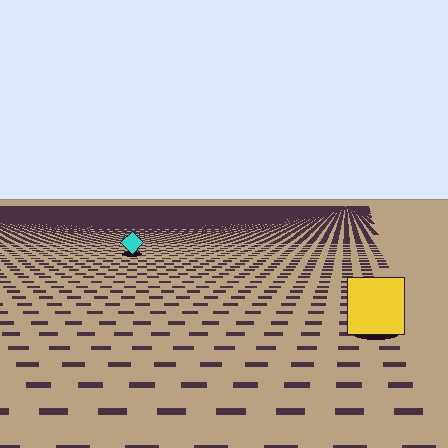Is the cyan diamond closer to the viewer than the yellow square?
No. The yellow square is closer — you can tell from the texture gradient: the ground texture is coarser near it.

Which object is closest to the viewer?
The yellow square is closest. The texture marks near it are larger and more spread out.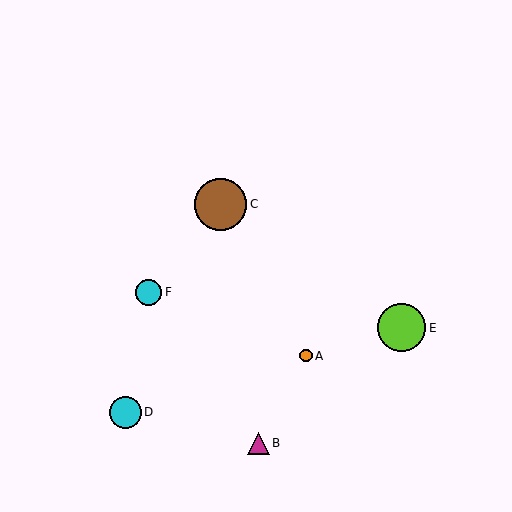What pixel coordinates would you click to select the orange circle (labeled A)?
Click at (306, 356) to select the orange circle A.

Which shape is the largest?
The brown circle (labeled C) is the largest.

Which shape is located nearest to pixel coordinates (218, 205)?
The brown circle (labeled C) at (221, 204) is nearest to that location.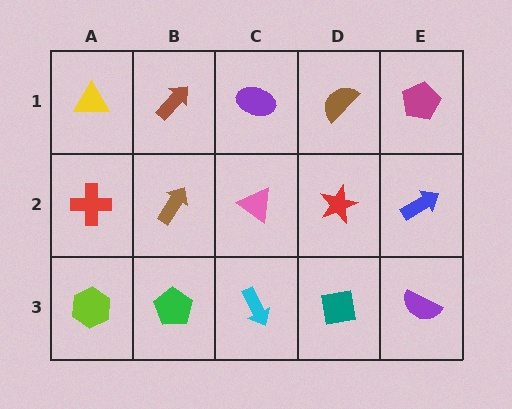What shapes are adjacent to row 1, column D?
A red star (row 2, column D), a purple ellipse (row 1, column C), a magenta pentagon (row 1, column E).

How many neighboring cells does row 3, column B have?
3.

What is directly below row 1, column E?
A blue arrow.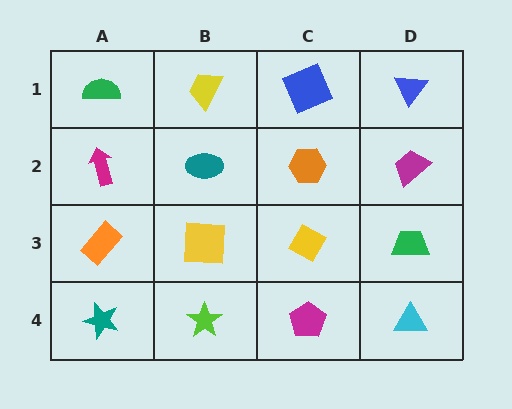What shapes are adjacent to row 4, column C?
A yellow diamond (row 3, column C), a lime star (row 4, column B), a cyan triangle (row 4, column D).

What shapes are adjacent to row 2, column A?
A green semicircle (row 1, column A), an orange rectangle (row 3, column A), a teal ellipse (row 2, column B).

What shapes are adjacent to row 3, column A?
A magenta arrow (row 2, column A), a teal star (row 4, column A), a yellow square (row 3, column B).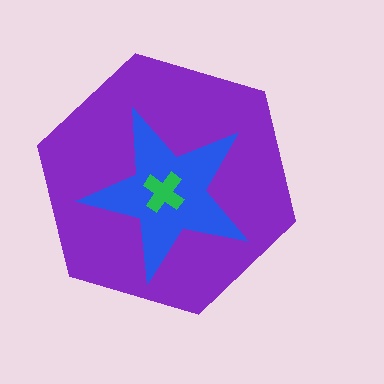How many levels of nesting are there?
3.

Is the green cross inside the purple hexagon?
Yes.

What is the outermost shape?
The purple hexagon.